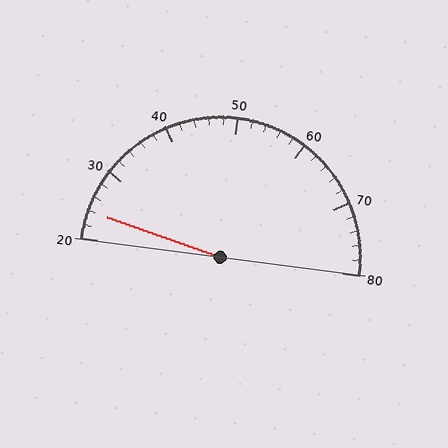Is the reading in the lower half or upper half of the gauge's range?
The reading is in the lower half of the range (20 to 80).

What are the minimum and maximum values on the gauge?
The gauge ranges from 20 to 80.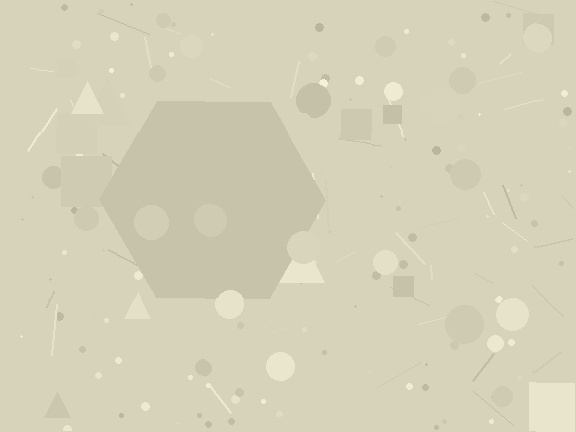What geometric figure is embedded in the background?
A hexagon is embedded in the background.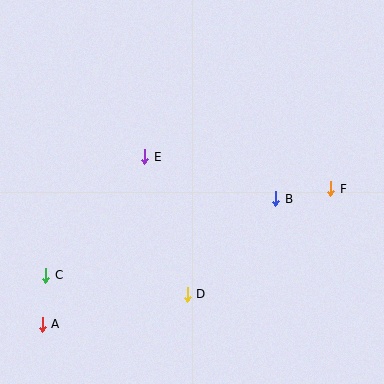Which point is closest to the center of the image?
Point E at (145, 157) is closest to the center.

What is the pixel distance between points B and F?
The distance between B and F is 56 pixels.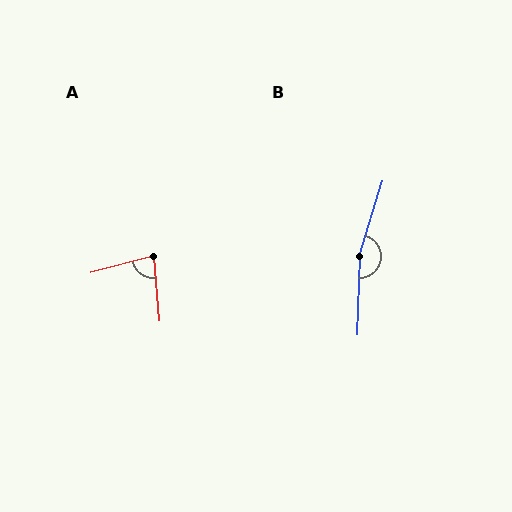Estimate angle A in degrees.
Approximately 80 degrees.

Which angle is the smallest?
A, at approximately 80 degrees.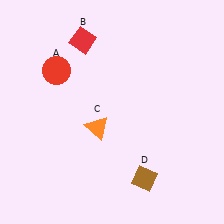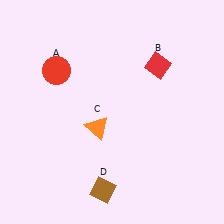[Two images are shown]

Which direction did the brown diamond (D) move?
The brown diamond (D) moved left.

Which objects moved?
The objects that moved are: the red diamond (B), the brown diamond (D).